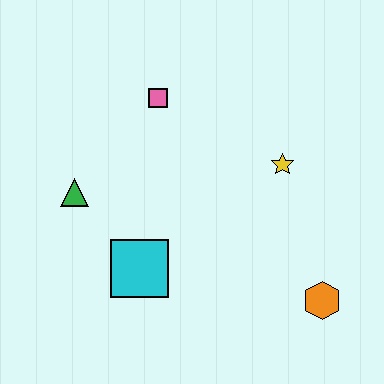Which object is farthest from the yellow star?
The green triangle is farthest from the yellow star.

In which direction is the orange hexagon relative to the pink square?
The orange hexagon is below the pink square.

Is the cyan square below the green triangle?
Yes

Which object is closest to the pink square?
The green triangle is closest to the pink square.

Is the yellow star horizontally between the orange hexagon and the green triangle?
Yes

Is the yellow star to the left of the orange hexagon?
Yes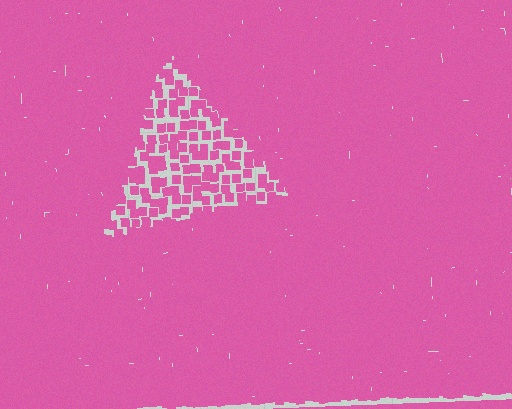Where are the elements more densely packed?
The elements are more densely packed outside the triangle boundary.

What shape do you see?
I see a triangle.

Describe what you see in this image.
The image contains small pink elements arranged at two different densities. A triangle-shaped region is visible where the elements are less densely packed than the surrounding area.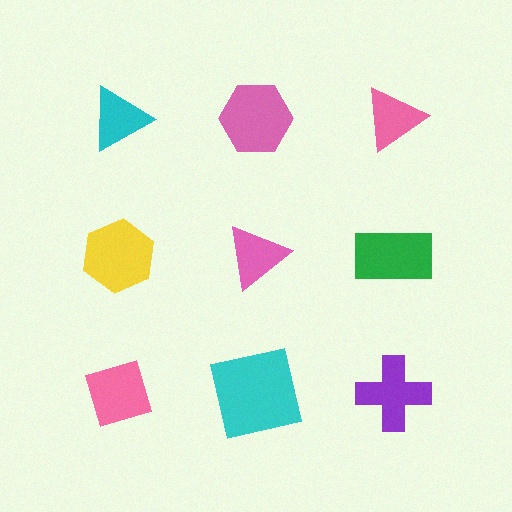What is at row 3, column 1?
A pink diamond.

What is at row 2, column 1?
A yellow hexagon.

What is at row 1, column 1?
A cyan triangle.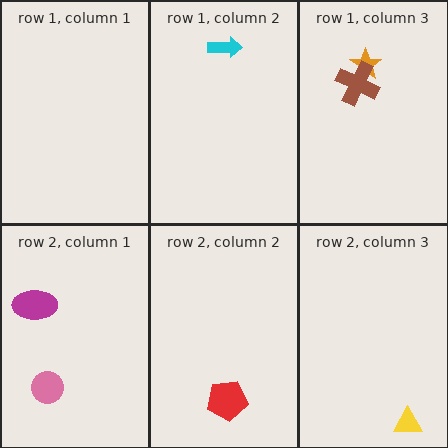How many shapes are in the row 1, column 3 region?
2.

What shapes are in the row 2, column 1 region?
The pink circle, the magenta ellipse.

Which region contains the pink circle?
The row 2, column 1 region.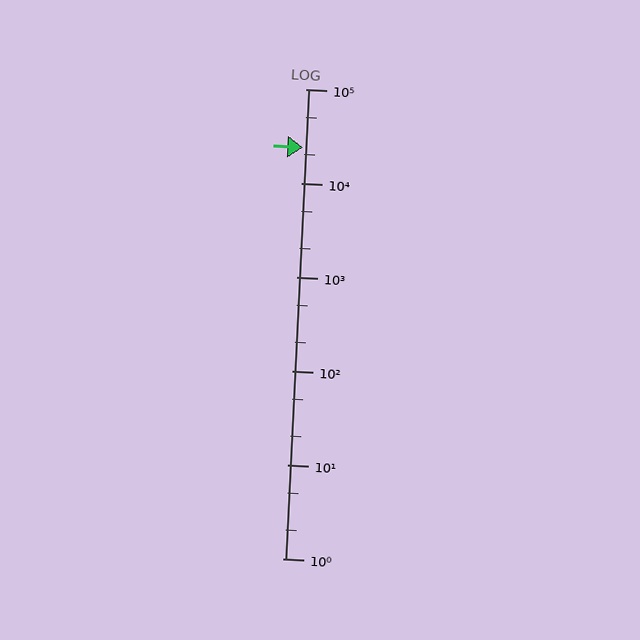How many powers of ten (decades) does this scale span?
The scale spans 5 decades, from 1 to 100000.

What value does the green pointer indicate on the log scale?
The pointer indicates approximately 24000.